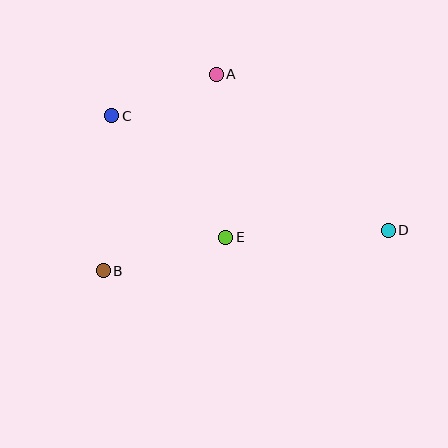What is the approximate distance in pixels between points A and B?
The distance between A and B is approximately 227 pixels.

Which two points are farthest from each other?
Points C and D are farthest from each other.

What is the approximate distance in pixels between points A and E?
The distance between A and E is approximately 163 pixels.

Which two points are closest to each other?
Points A and C are closest to each other.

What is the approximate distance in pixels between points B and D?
The distance between B and D is approximately 288 pixels.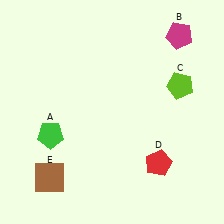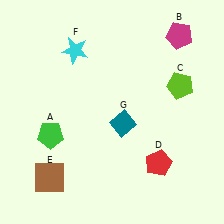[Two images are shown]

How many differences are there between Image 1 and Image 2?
There are 2 differences between the two images.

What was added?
A cyan star (F), a teal diamond (G) were added in Image 2.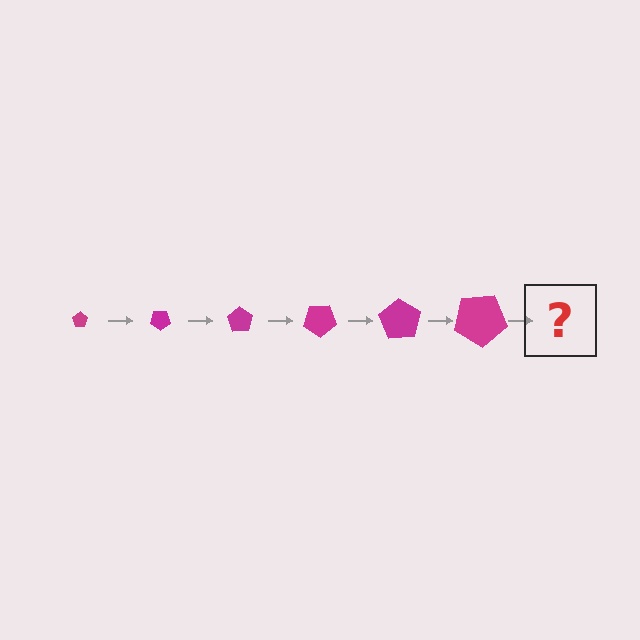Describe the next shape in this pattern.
It should be a pentagon, larger than the previous one and rotated 210 degrees from the start.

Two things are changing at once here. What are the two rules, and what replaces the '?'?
The two rules are that the pentagon grows larger each step and it rotates 35 degrees each step. The '?' should be a pentagon, larger than the previous one and rotated 210 degrees from the start.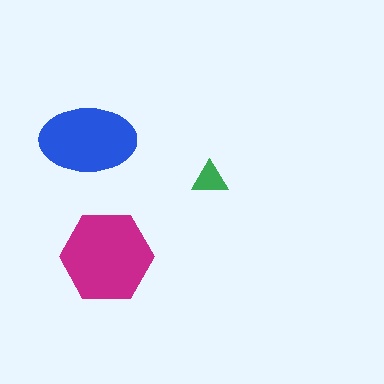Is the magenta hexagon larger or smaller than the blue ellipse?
Larger.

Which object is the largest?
The magenta hexagon.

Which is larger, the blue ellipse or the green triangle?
The blue ellipse.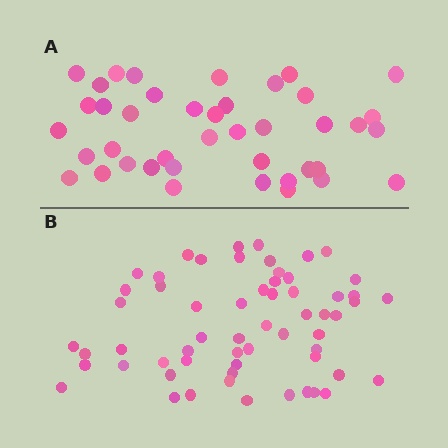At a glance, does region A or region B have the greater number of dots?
Region B (the bottom region) has more dots.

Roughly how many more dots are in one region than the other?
Region B has approximately 20 more dots than region A.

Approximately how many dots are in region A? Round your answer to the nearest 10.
About 40 dots. (The exact count is 41, which rounds to 40.)